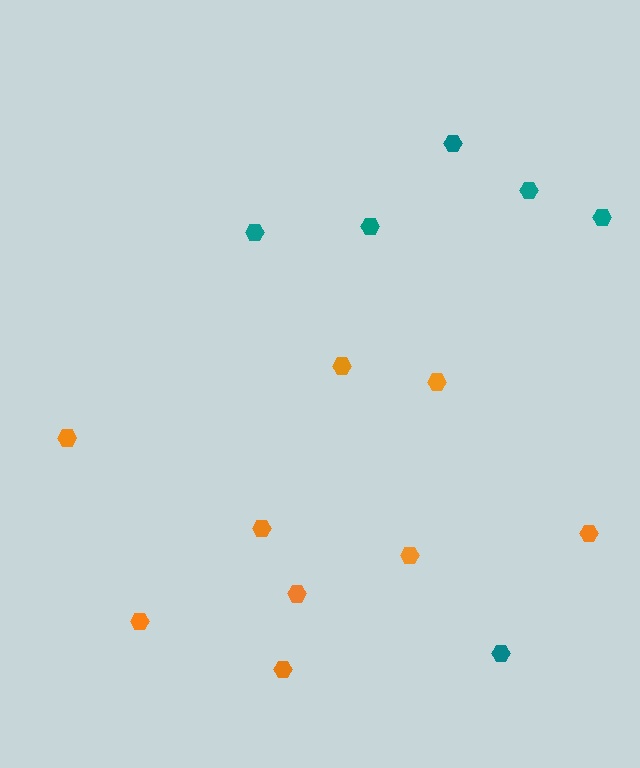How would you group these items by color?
There are 2 groups: one group of teal hexagons (6) and one group of orange hexagons (9).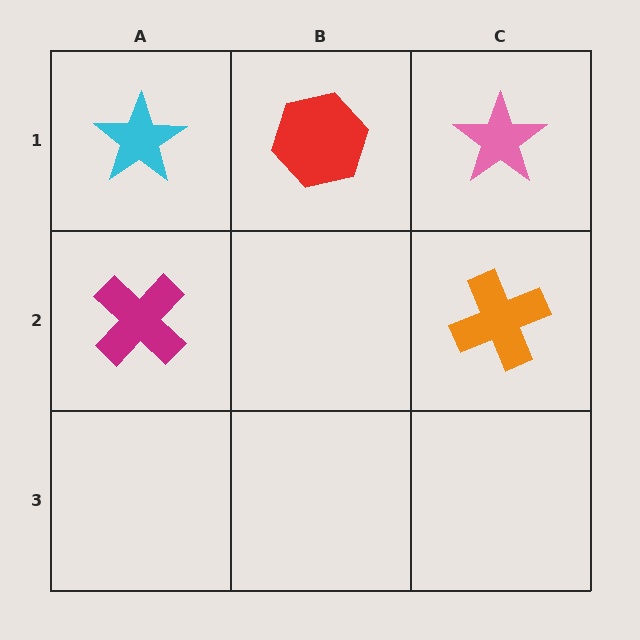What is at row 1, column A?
A cyan star.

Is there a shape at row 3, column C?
No, that cell is empty.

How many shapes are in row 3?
0 shapes.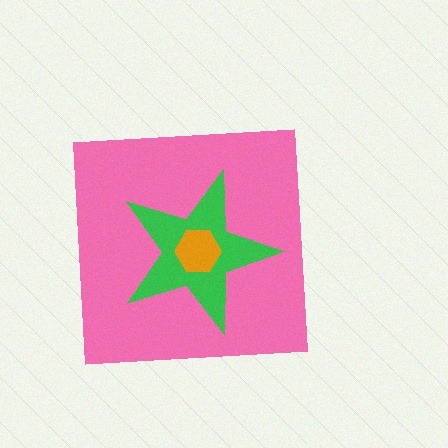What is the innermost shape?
The orange hexagon.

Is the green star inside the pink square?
Yes.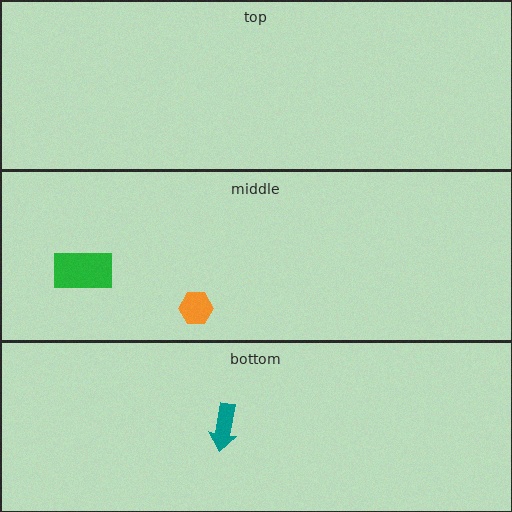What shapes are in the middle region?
The green rectangle, the orange hexagon.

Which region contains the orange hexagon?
The middle region.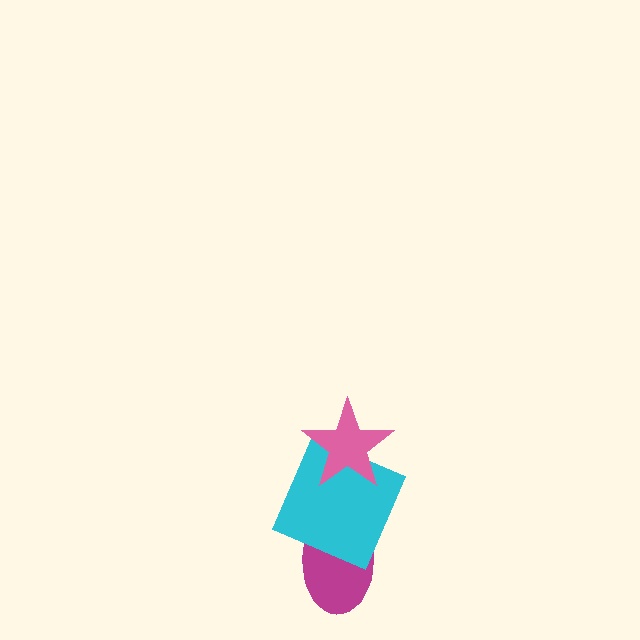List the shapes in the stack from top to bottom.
From top to bottom: the pink star, the cyan square, the magenta ellipse.